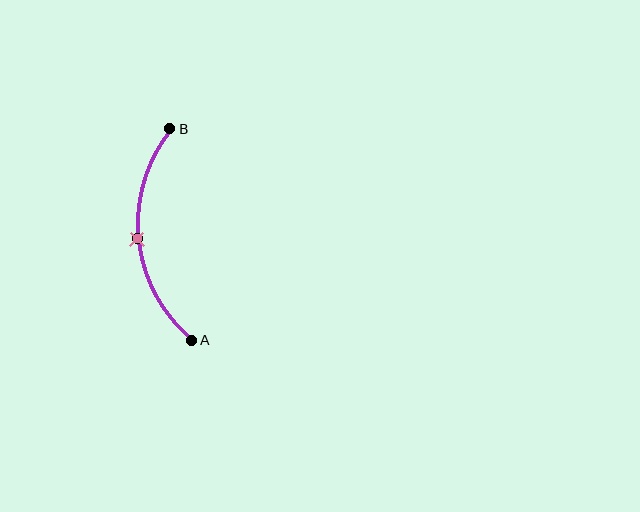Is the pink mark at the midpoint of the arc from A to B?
Yes. The pink mark lies on the arc at equal arc-length from both A and B — it is the arc midpoint.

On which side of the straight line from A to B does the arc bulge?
The arc bulges to the left of the straight line connecting A and B.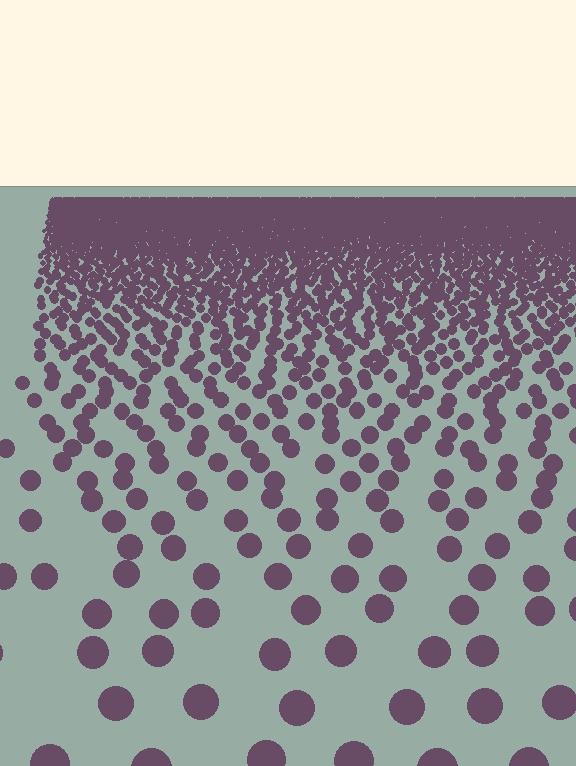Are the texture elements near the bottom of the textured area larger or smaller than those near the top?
Larger. Near the bottom, elements are closer to the viewer and appear at a bigger on-screen size.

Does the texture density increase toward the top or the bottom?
Density increases toward the top.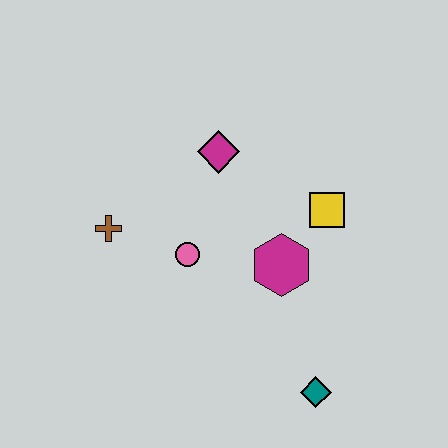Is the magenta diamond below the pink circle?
No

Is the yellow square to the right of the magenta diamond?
Yes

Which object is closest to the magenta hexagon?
The yellow square is closest to the magenta hexagon.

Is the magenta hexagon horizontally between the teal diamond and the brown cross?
Yes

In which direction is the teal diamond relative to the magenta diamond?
The teal diamond is below the magenta diamond.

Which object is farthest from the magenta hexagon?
The brown cross is farthest from the magenta hexagon.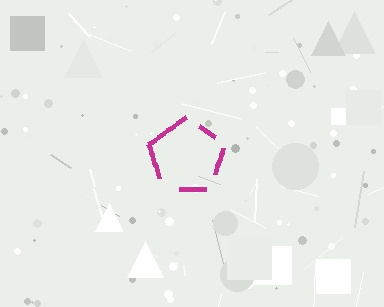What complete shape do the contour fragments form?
The contour fragments form a pentagon.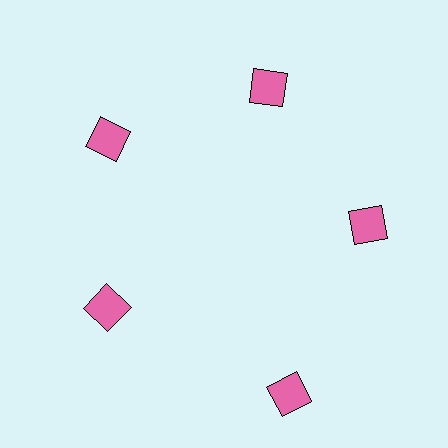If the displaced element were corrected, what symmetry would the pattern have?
It would have 5-fold rotational symmetry — the pattern would map onto itself every 72 degrees.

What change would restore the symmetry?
The symmetry would be restored by moving it inward, back onto the ring so that all 5 diamonds sit at equal angles and equal distance from the center.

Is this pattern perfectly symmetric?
No. The 5 pink diamonds are arranged in a ring, but one element near the 5 o'clock position is pushed outward from the center, breaking the 5-fold rotational symmetry.